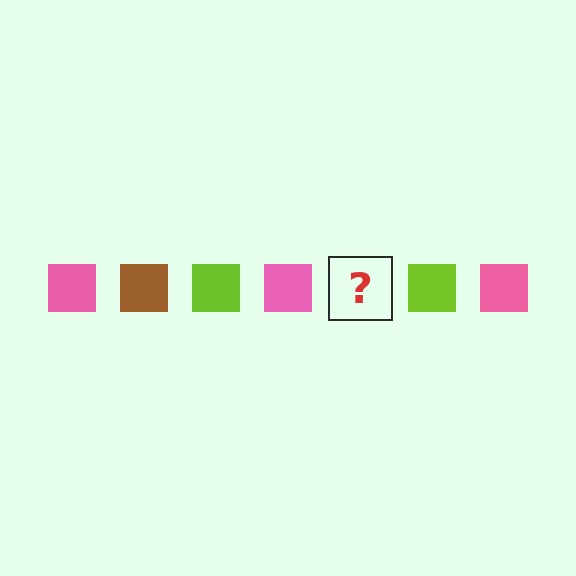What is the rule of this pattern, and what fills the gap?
The rule is that the pattern cycles through pink, brown, lime squares. The gap should be filled with a brown square.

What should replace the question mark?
The question mark should be replaced with a brown square.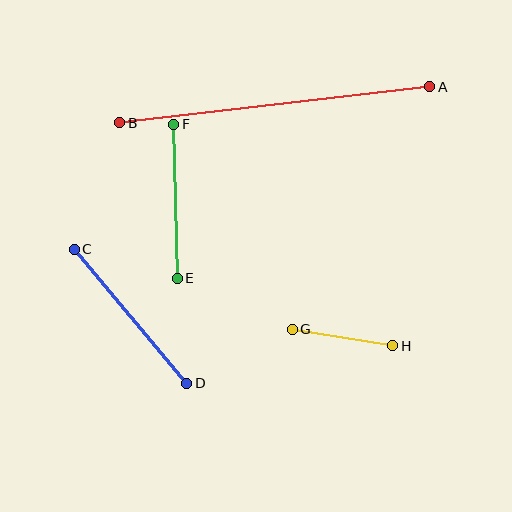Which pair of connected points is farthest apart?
Points A and B are farthest apart.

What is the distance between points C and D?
The distance is approximately 175 pixels.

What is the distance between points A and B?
The distance is approximately 312 pixels.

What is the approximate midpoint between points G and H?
The midpoint is at approximately (343, 338) pixels.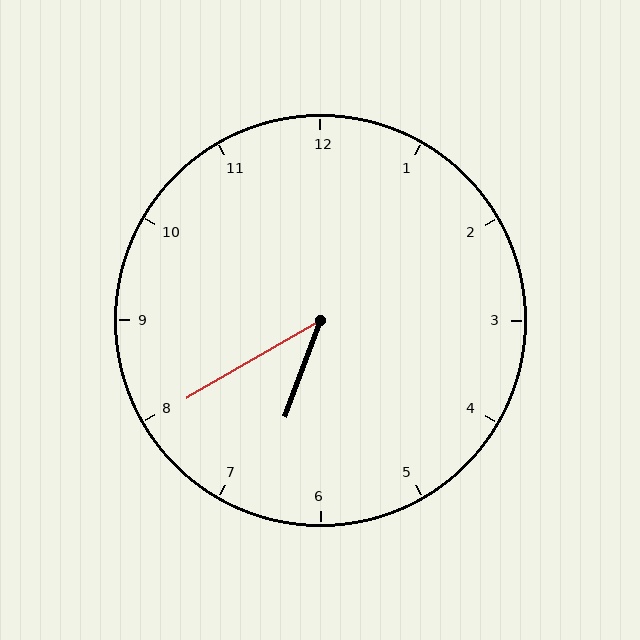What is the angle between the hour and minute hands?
Approximately 40 degrees.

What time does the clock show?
6:40.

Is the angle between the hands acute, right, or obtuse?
It is acute.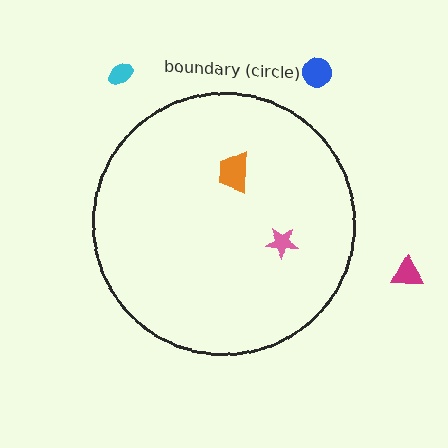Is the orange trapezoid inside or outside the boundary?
Inside.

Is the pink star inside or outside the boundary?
Inside.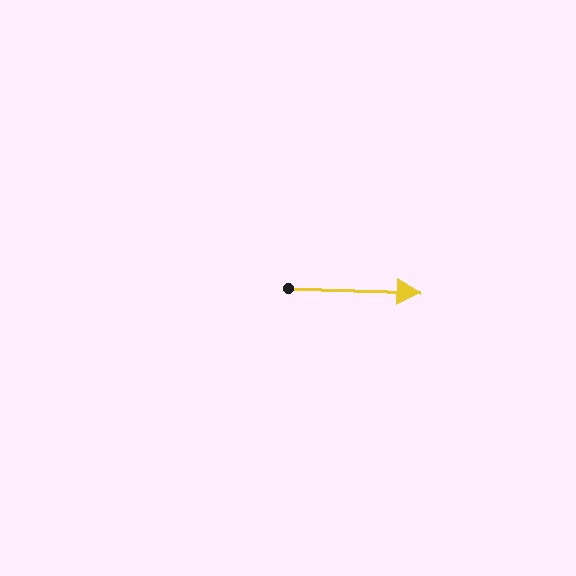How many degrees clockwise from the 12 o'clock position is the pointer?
Approximately 92 degrees.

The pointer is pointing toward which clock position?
Roughly 3 o'clock.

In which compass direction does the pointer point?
East.